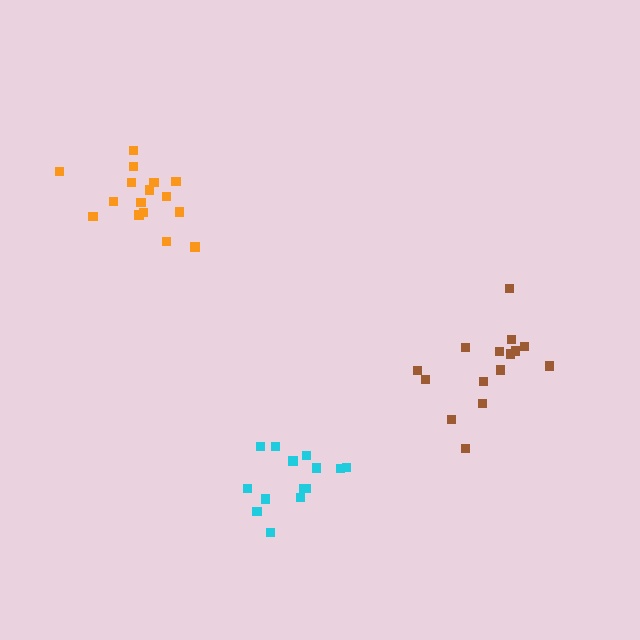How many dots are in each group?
Group 1: 14 dots, Group 2: 16 dots, Group 3: 16 dots (46 total).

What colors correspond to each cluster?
The clusters are colored: cyan, brown, orange.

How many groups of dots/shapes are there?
There are 3 groups.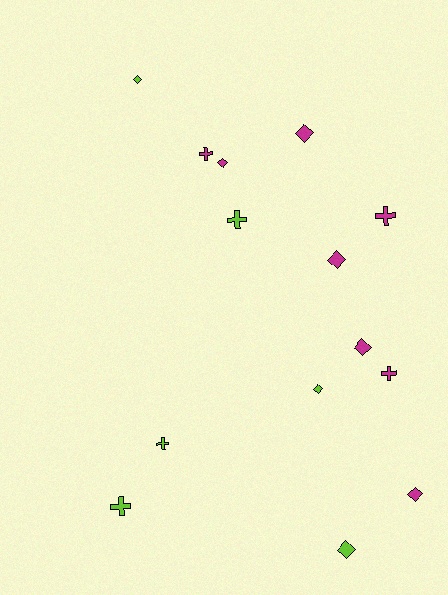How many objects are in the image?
There are 14 objects.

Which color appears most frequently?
Magenta, with 8 objects.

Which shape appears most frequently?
Diamond, with 8 objects.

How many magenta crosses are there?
There are 3 magenta crosses.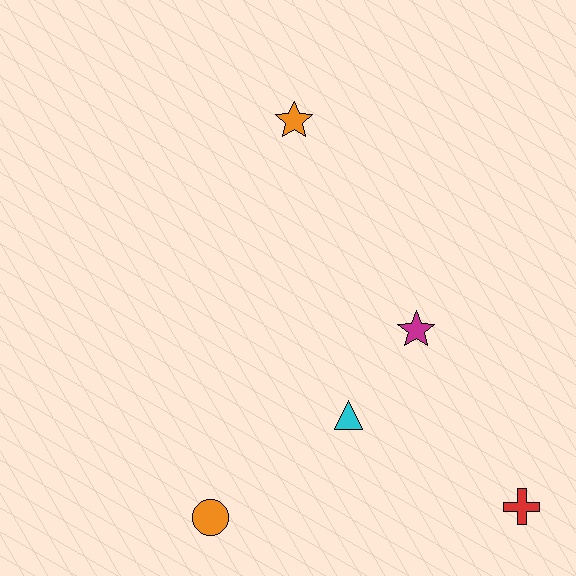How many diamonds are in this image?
There are no diamonds.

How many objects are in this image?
There are 5 objects.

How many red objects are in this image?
There is 1 red object.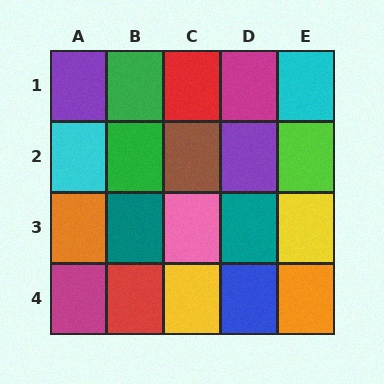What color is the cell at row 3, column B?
Teal.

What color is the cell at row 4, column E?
Orange.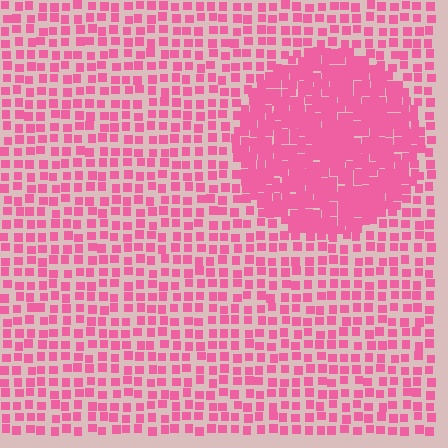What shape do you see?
I see a circle.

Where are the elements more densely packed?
The elements are more densely packed inside the circle boundary.